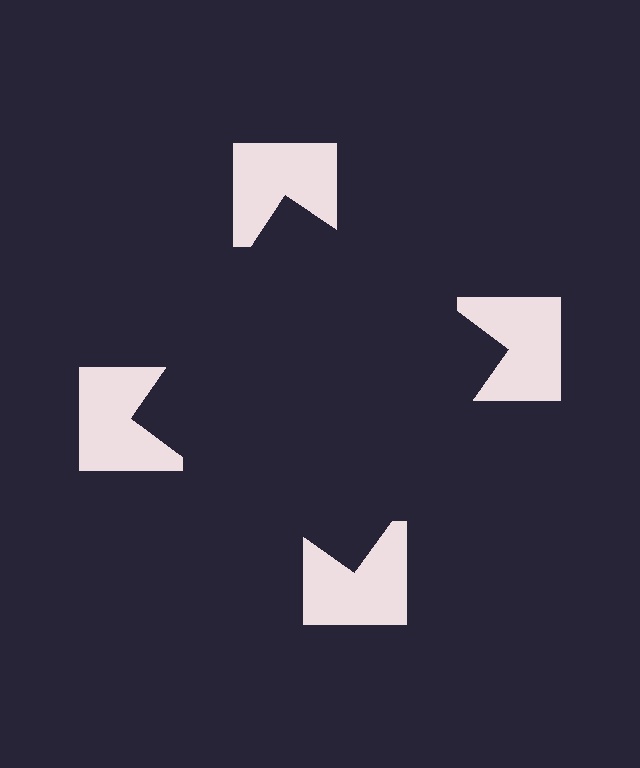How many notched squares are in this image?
There are 4 — one at each vertex of the illusory square.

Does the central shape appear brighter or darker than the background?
It typically appears slightly darker than the background, even though no actual brightness change is drawn.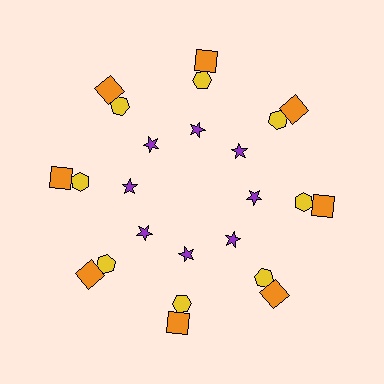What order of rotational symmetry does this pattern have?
This pattern has 8-fold rotational symmetry.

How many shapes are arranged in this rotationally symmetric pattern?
There are 24 shapes, arranged in 8 groups of 3.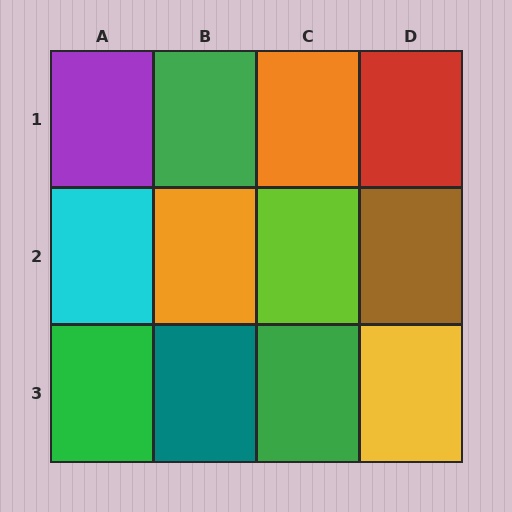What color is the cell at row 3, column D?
Yellow.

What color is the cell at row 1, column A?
Purple.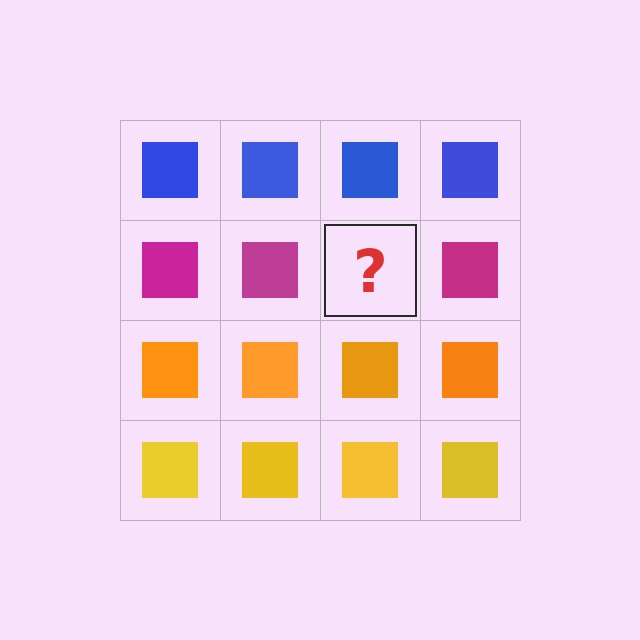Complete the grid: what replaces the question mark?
The question mark should be replaced with a magenta square.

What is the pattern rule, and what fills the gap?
The rule is that each row has a consistent color. The gap should be filled with a magenta square.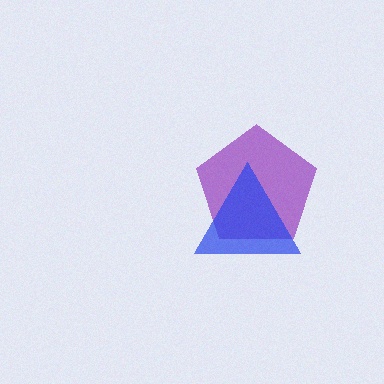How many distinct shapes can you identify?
There are 2 distinct shapes: a purple pentagon, a blue triangle.